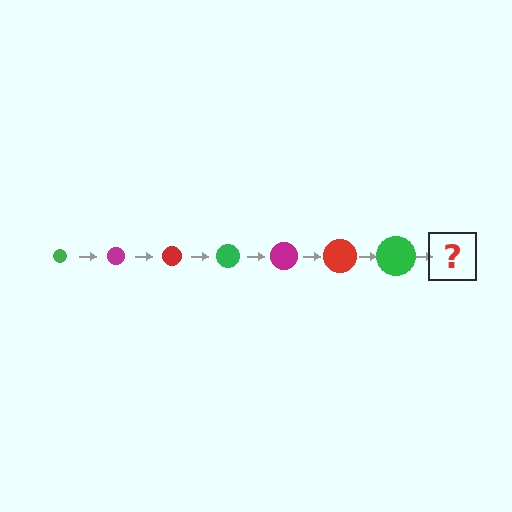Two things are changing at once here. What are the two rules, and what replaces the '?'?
The two rules are that the circle grows larger each step and the color cycles through green, magenta, and red. The '?' should be a magenta circle, larger than the previous one.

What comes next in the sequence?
The next element should be a magenta circle, larger than the previous one.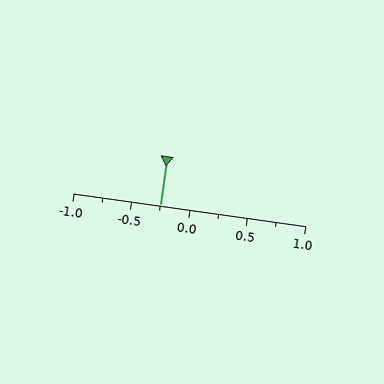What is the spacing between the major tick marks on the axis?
The major ticks are spaced 0.5 apart.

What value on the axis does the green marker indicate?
The marker indicates approximately -0.25.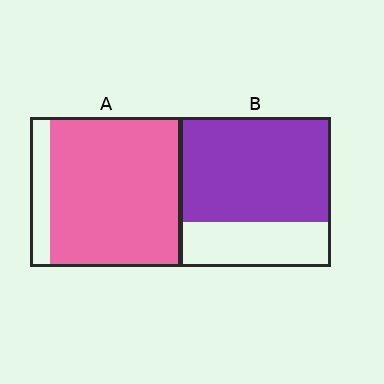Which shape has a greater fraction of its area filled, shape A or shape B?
Shape A.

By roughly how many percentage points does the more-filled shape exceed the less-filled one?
By roughly 15 percentage points (A over B).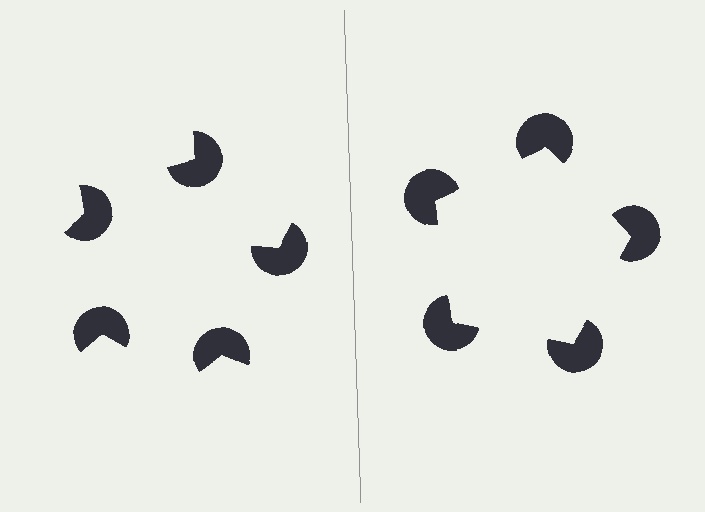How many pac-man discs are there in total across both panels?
10 — 5 on each side.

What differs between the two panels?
The pac-man discs are positioned identically on both sides; only the wedge orientations differ. On the right they align to a pentagon; on the left they are misaligned.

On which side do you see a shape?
An illusory pentagon appears on the right side. On the left side the wedge cuts are rotated, so no coherent shape forms.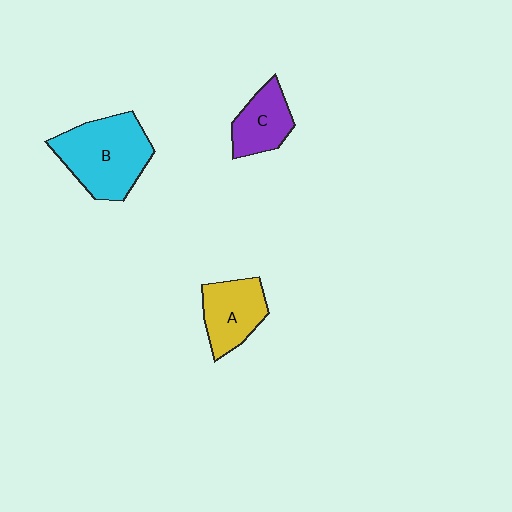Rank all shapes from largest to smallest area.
From largest to smallest: B (cyan), A (yellow), C (purple).